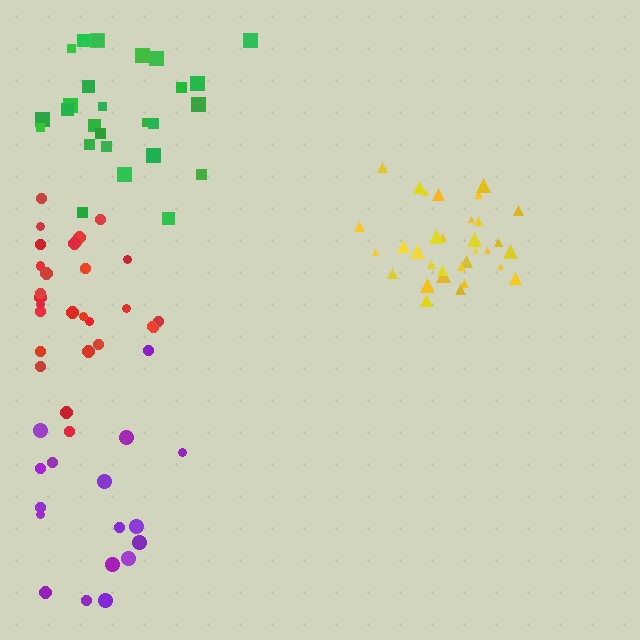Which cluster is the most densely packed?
Yellow.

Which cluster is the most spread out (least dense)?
Purple.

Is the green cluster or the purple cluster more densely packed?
Green.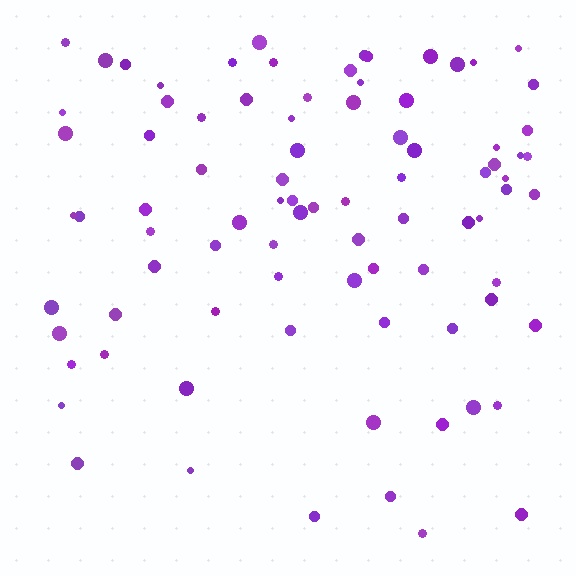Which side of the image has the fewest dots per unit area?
The bottom.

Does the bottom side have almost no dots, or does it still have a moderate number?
Still a moderate number, just noticeably fewer than the top.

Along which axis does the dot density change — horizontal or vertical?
Vertical.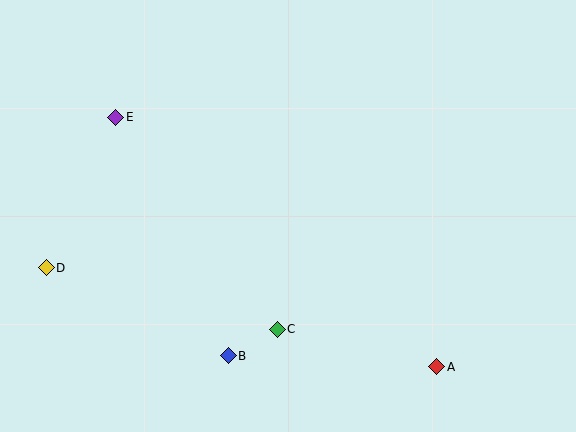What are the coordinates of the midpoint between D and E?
The midpoint between D and E is at (81, 192).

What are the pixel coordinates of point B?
Point B is at (228, 356).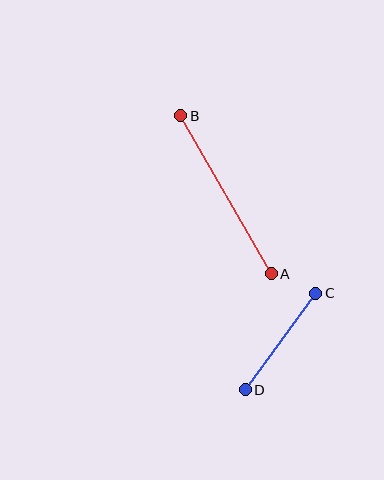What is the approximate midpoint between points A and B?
The midpoint is at approximately (226, 195) pixels.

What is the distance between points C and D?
The distance is approximately 119 pixels.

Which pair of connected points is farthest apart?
Points A and B are farthest apart.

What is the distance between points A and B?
The distance is approximately 182 pixels.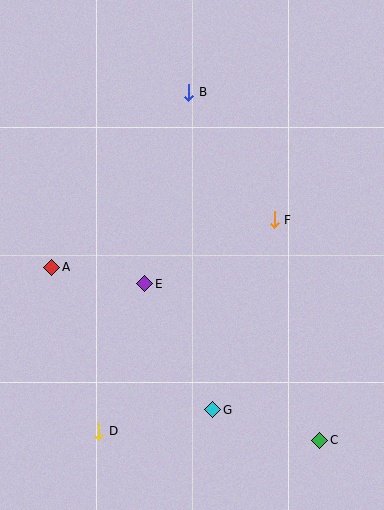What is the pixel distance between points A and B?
The distance between A and B is 222 pixels.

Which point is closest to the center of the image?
Point E at (145, 284) is closest to the center.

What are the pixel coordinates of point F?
Point F is at (274, 220).